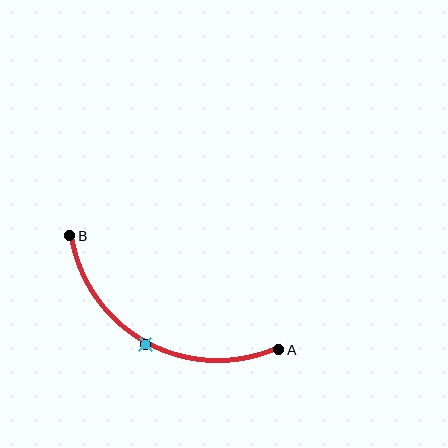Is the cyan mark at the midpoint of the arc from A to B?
Yes. The cyan mark lies on the arc at equal arc-length from both A and B — it is the arc midpoint.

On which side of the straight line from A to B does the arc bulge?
The arc bulges below the straight line connecting A and B.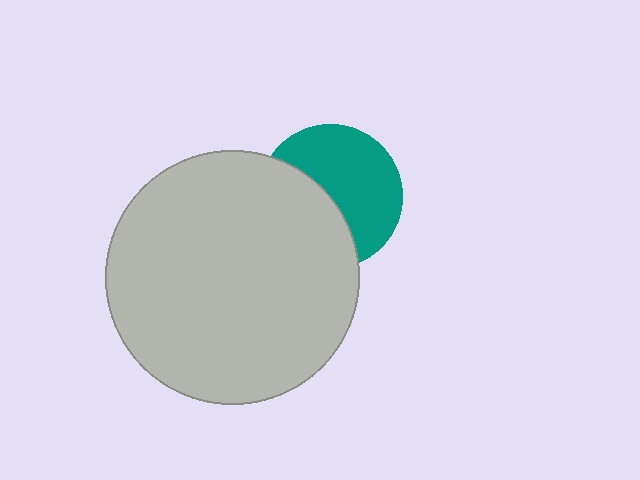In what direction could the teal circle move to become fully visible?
The teal circle could move right. That would shift it out from behind the light gray circle entirely.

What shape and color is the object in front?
The object in front is a light gray circle.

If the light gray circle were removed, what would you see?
You would see the complete teal circle.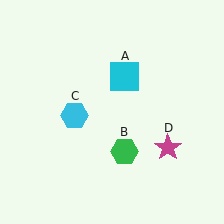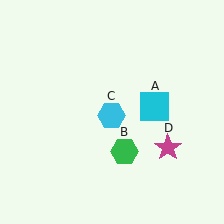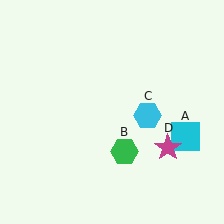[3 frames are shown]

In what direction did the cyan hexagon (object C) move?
The cyan hexagon (object C) moved right.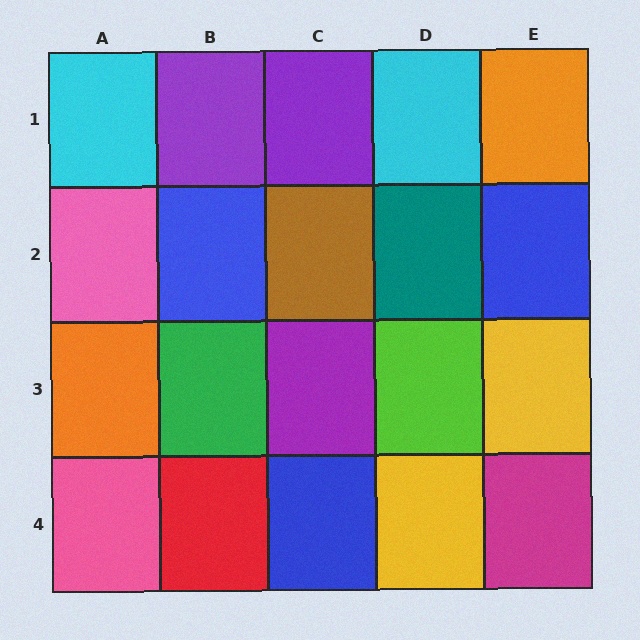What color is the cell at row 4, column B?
Red.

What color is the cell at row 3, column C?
Purple.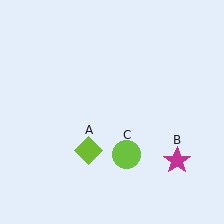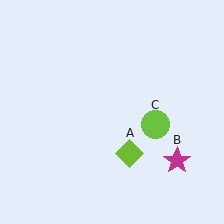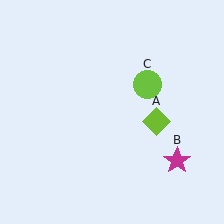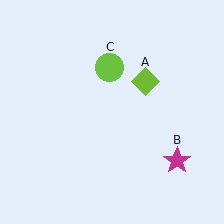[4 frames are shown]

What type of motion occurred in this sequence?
The lime diamond (object A), lime circle (object C) rotated counterclockwise around the center of the scene.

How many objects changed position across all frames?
2 objects changed position: lime diamond (object A), lime circle (object C).